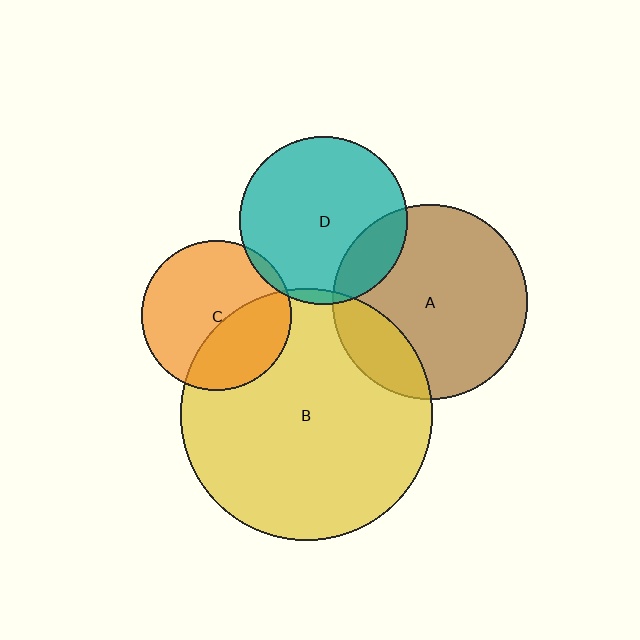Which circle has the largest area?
Circle B (yellow).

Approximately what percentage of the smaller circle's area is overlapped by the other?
Approximately 5%.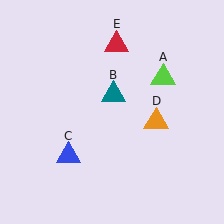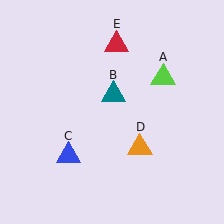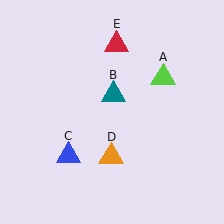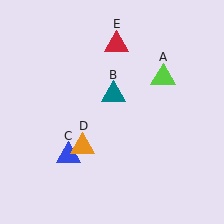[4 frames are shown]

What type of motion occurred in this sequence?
The orange triangle (object D) rotated clockwise around the center of the scene.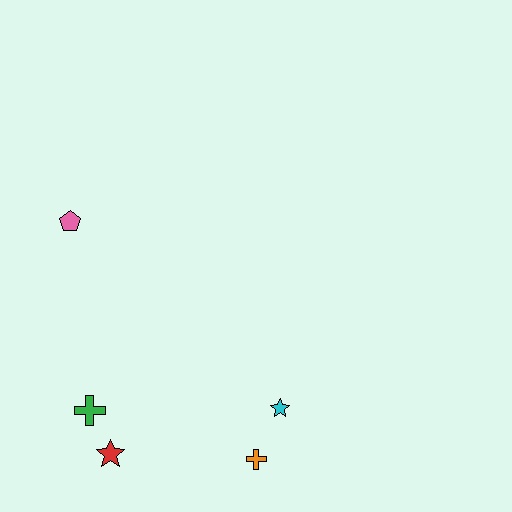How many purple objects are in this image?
There are no purple objects.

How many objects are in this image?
There are 5 objects.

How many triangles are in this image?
There are no triangles.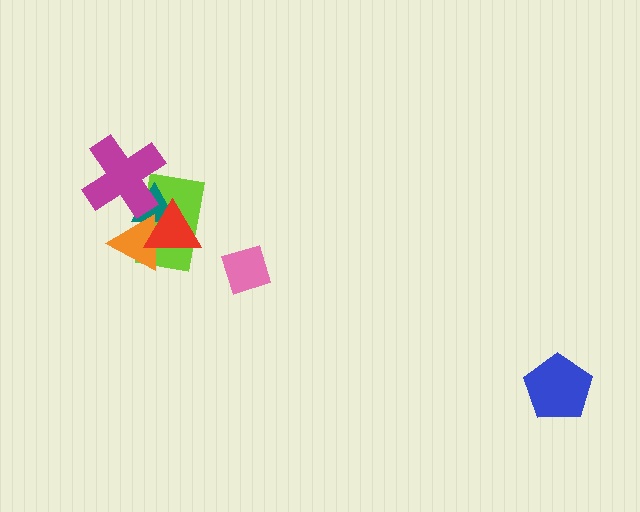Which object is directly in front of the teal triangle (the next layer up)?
The magenta cross is directly in front of the teal triangle.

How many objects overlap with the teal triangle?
4 objects overlap with the teal triangle.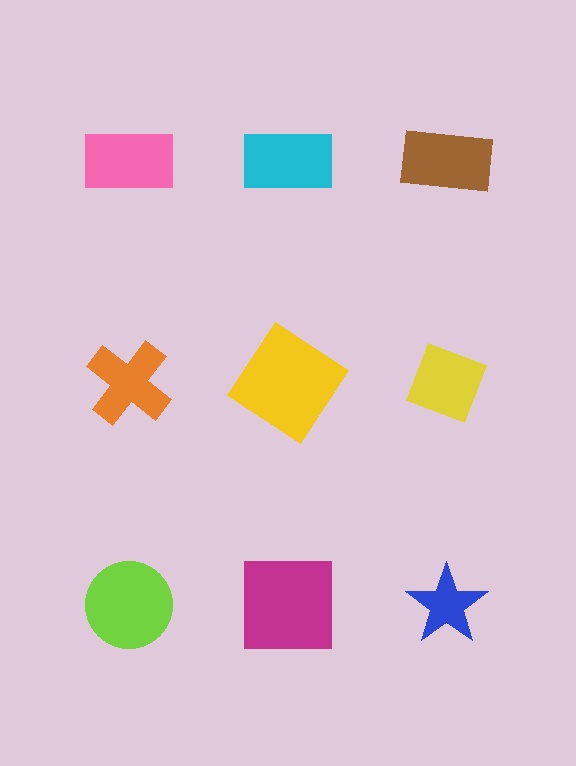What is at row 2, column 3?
A yellow diamond.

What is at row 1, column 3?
A brown rectangle.